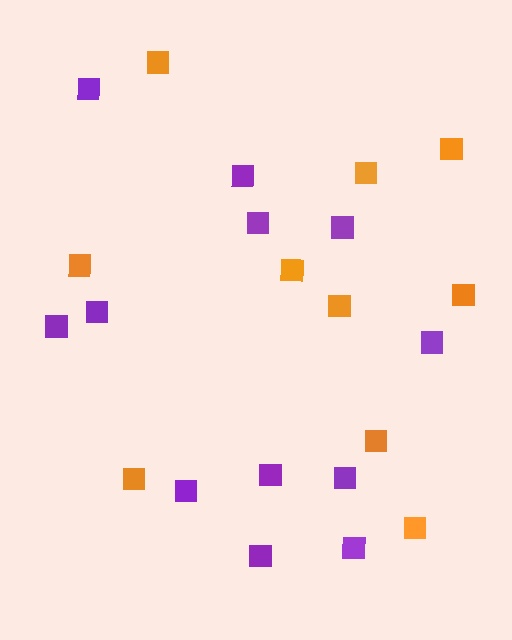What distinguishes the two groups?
There are 2 groups: one group of purple squares (12) and one group of orange squares (10).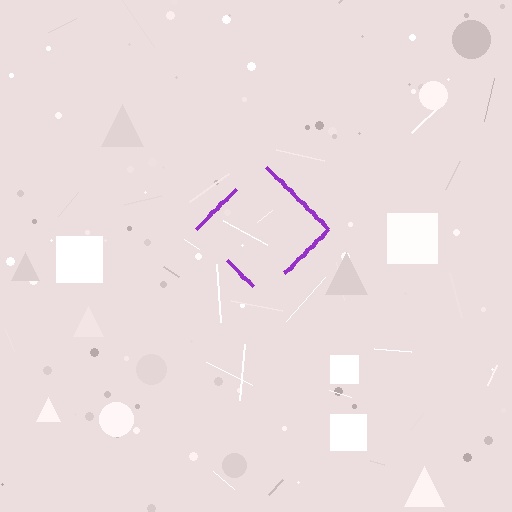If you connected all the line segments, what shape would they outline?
They would outline a diamond.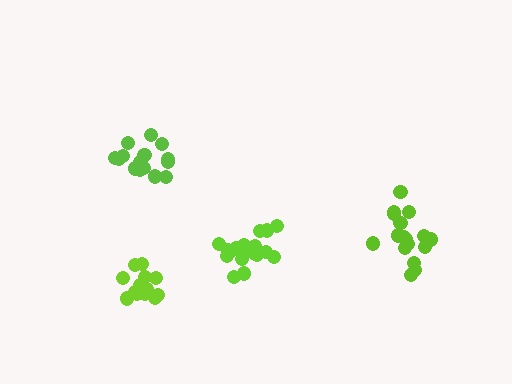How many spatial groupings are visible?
There are 4 spatial groupings.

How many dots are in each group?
Group 1: 19 dots, Group 2: 14 dots, Group 3: 20 dots, Group 4: 16 dots (69 total).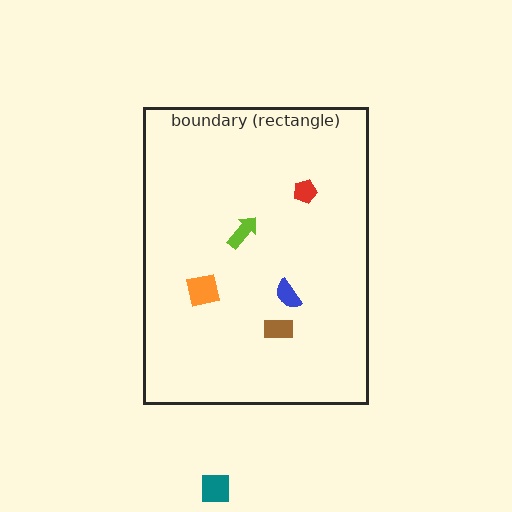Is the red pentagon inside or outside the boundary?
Inside.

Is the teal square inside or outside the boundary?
Outside.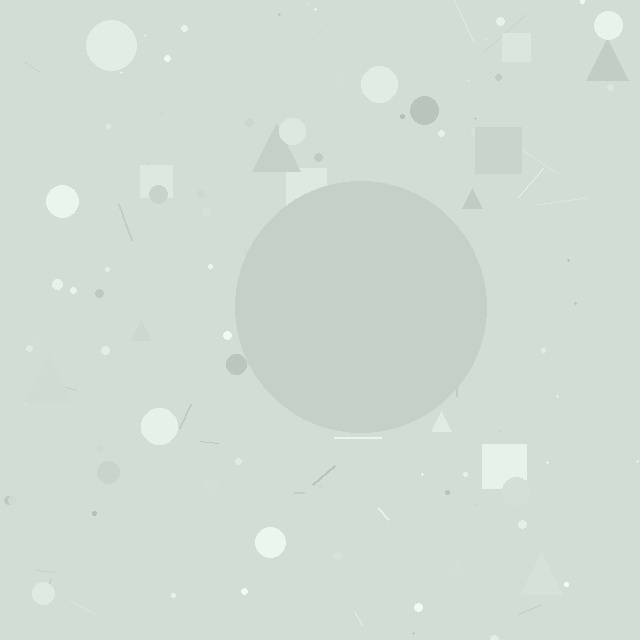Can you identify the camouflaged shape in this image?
The camouflaged shape is a circle.